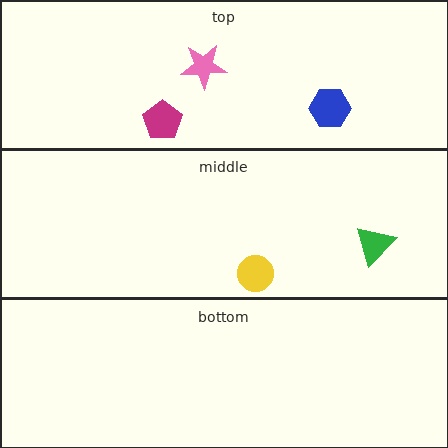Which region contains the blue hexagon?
The top region.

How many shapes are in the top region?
3.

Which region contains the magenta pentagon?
The top region.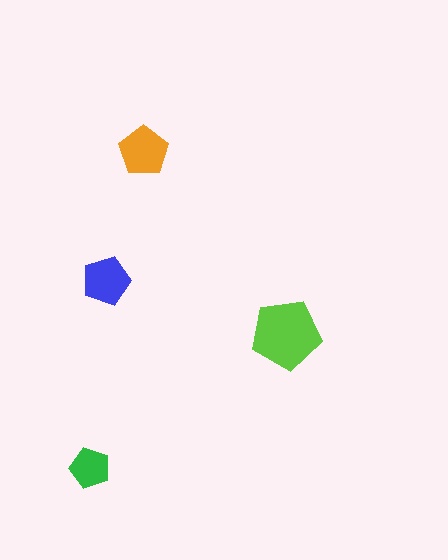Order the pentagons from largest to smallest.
the lime one, the orange one, the blue one, the green one.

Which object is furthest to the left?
The green pentagon is leftmost.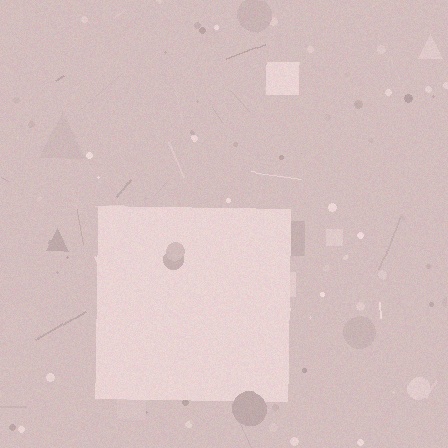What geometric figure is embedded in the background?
A square is embedded in the background.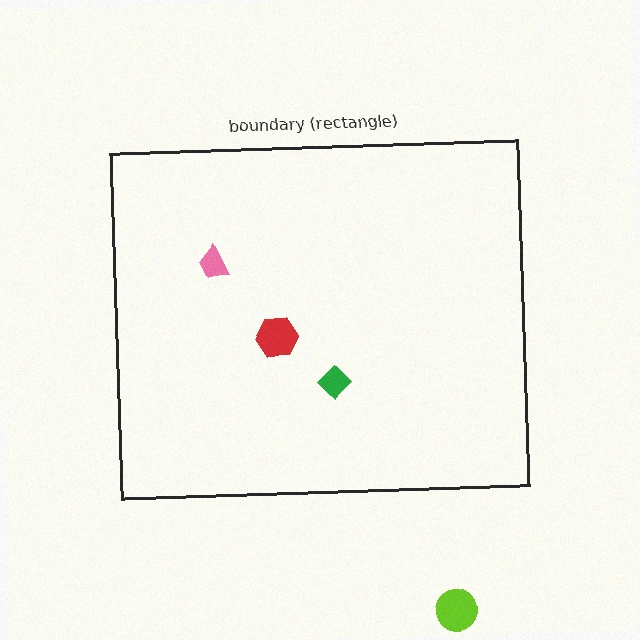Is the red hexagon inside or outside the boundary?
Inside.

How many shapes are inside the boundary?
3 inside, 1 outside.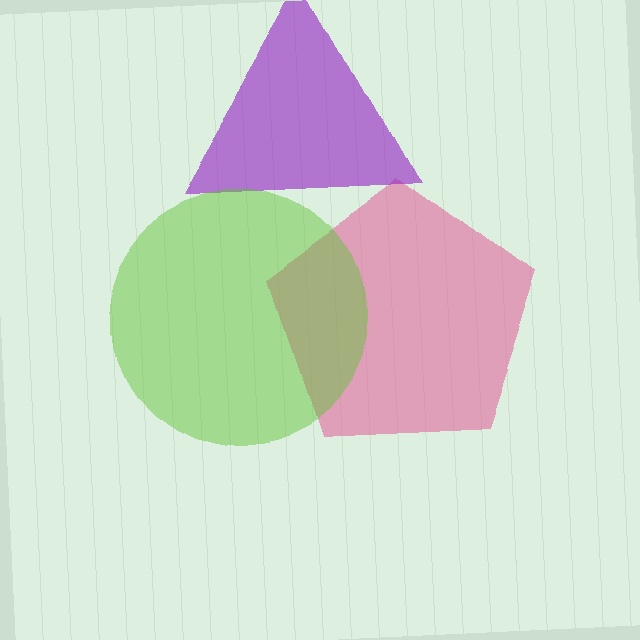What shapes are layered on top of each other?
The layered shapes are: a pink pentagon, a purple triangle, a lime circle.